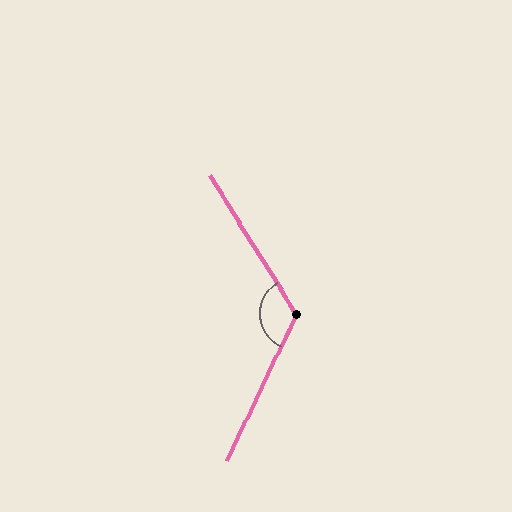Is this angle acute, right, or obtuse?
It is obtuse.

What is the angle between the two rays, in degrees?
Approximately 123 degrees.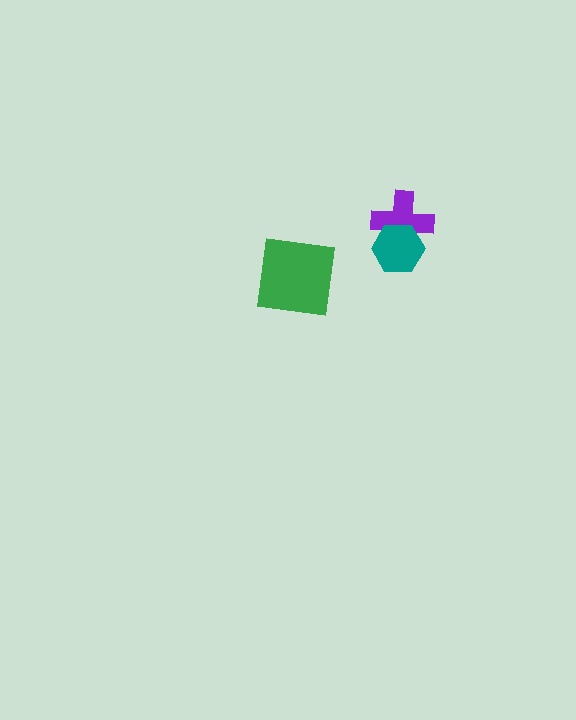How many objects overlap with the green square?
0 objects overlap with the green square.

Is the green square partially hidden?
No, no other shape covers it.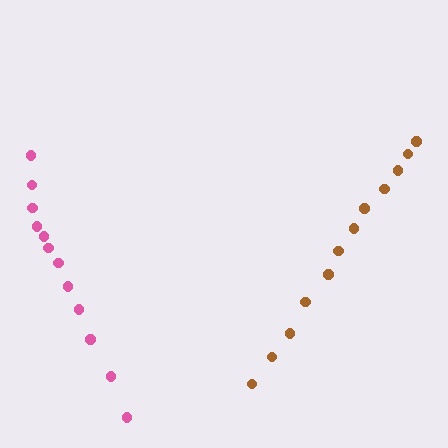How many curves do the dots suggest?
There are 2 distinct paths.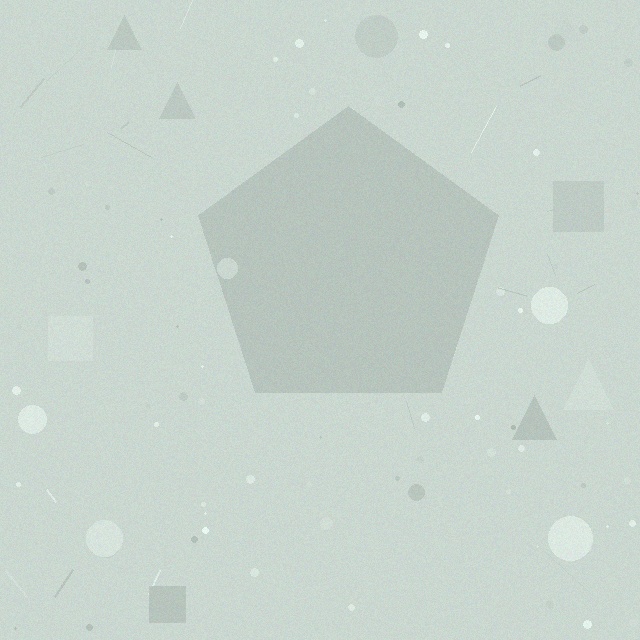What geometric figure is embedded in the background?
A pentagon is embedded in the background.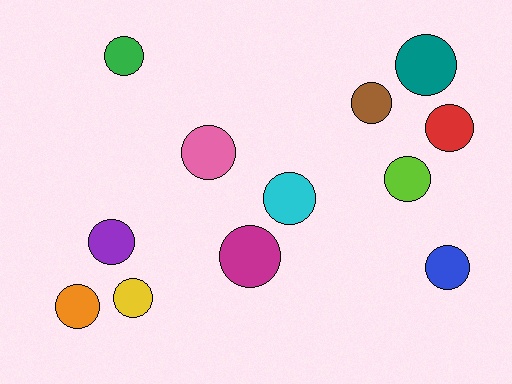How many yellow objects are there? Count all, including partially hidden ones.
There is 1 yellow object.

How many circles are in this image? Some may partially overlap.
There are 12 circles.